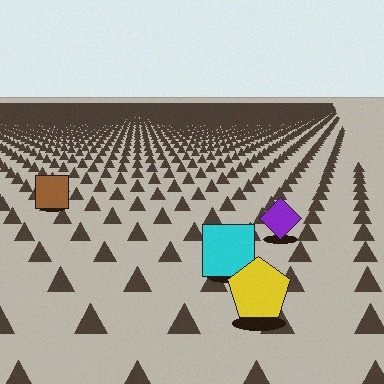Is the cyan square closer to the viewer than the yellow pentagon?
No. The yellow pentagon is closer — you can tell from the texture gradient: the ground texture is coarser near it.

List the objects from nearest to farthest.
From nearest to farthest: the yellow pentagon, the cyan square, the purple diamond, the brown square.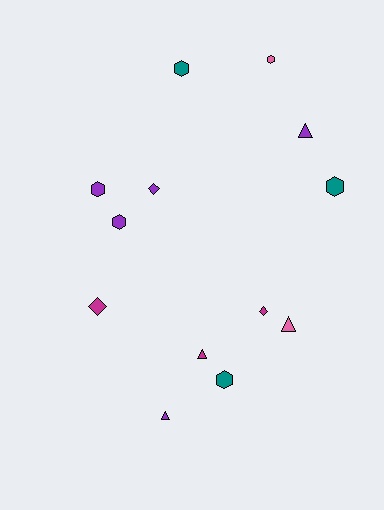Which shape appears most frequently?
Hexagon, with 6 objects.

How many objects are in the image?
There are 13 objects.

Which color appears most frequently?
Purple, with 5 objects.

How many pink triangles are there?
There is 1 pink triangle.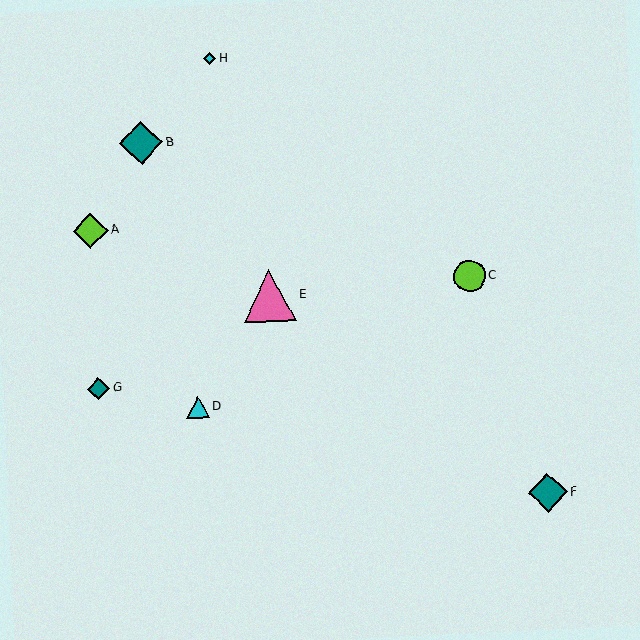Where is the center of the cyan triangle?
The center of the cyan triangle is at (198, 407).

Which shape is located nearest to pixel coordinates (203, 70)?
The cyan diamond (labeled H) at (209, 59) is nearest to that location.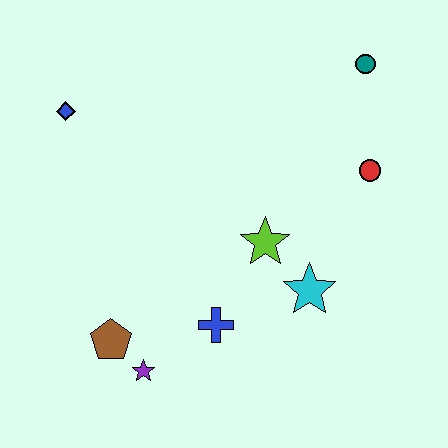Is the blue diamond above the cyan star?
Yes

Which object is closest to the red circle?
The teal circle is closest to the red circle.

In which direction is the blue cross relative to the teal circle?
The blue cross is below the teal circle.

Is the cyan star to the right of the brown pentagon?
Yes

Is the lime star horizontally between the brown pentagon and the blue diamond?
No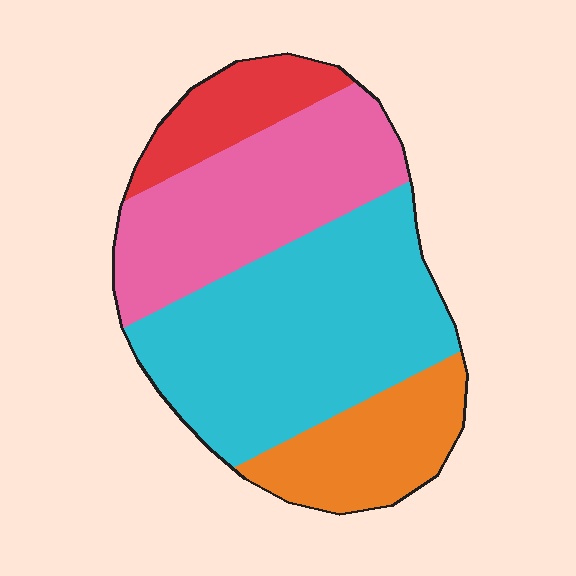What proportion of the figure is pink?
Pink covers 29% of the figure.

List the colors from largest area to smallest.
From largest to smallest: cyan, pink, orange, red.